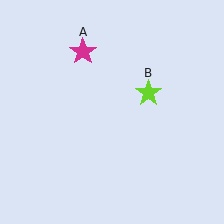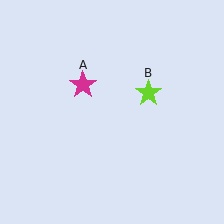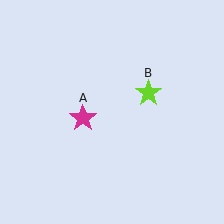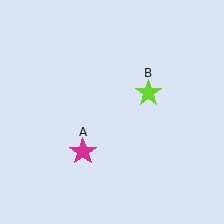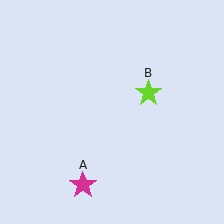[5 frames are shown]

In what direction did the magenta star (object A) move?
The magenta star (object A) moved down.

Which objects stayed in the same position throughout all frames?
Lime star (object B) remained stationary.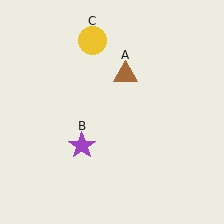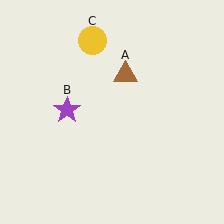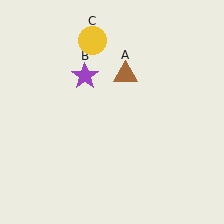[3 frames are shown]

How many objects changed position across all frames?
1 object changed position: purple star (object B).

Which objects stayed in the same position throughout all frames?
Brown triangle (object A) and yellow circle (object C) remained stationary.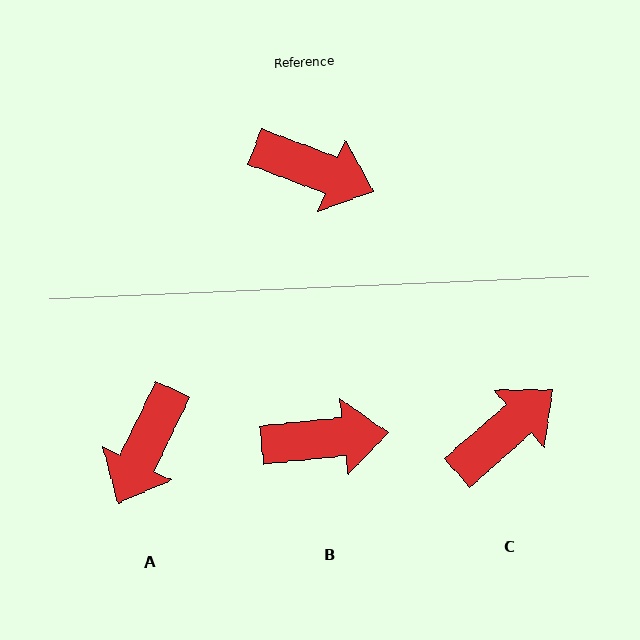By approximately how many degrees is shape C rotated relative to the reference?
Approximately 62 degrees counter-clockwise.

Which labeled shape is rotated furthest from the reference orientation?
A, about 95 degrees away.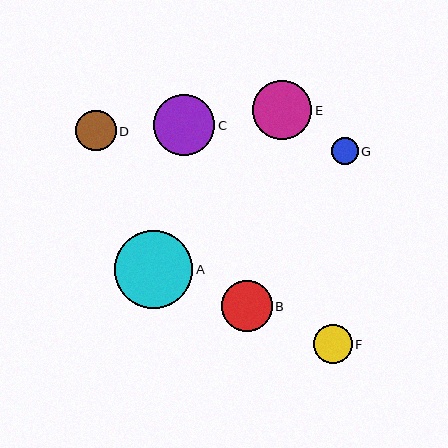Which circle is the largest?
Circle A is the largest with a size of approximately 78 pixels.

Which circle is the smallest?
Circle G is the smallest with a size of approximately 27 pixels.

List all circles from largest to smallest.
From largest to smallest: A, C, E, B, D, F, G.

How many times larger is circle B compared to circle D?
Circle B is approximately 1.3 times the size of circle D.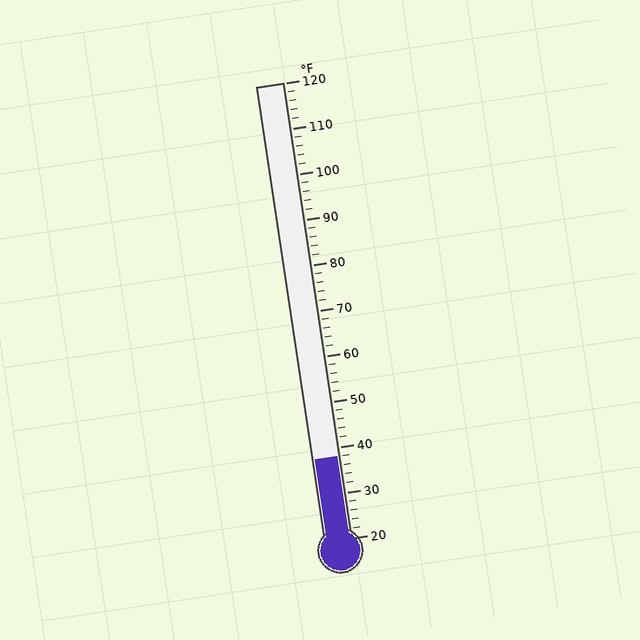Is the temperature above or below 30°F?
The temperature is above 30°F.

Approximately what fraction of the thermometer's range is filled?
The thermometer is filled to approximately 20% of its range.